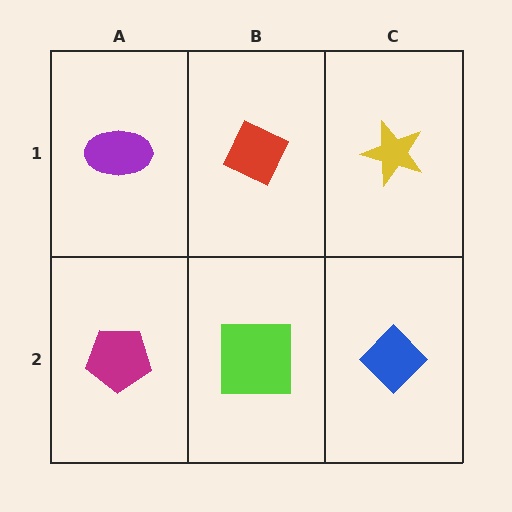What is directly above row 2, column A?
A purple ellipse.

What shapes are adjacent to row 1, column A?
A magenta pentagon (row 2, column A), a red diamond (row 1, column B).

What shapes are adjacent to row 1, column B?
A lime square (row 2, column B), a purple ellipse (row 1, column A), a yellow star (row 1, column C).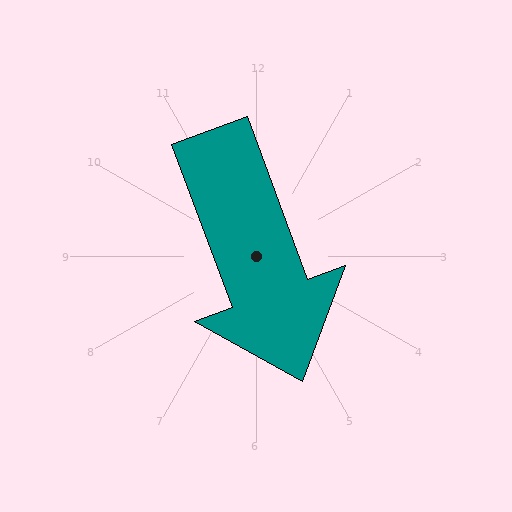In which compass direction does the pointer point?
South.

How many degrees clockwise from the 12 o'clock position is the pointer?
Approximately 160 degrees.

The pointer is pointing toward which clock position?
Roughly 5 o'clock.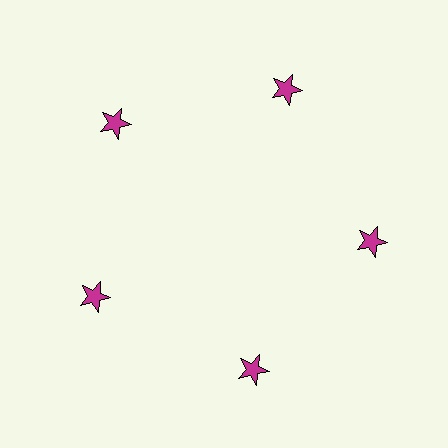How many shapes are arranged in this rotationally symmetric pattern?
There are 5 shapes, arranged in 5 groups of 1.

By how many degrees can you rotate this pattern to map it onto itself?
The pattern maps onto itself every 72 degrees of rotation.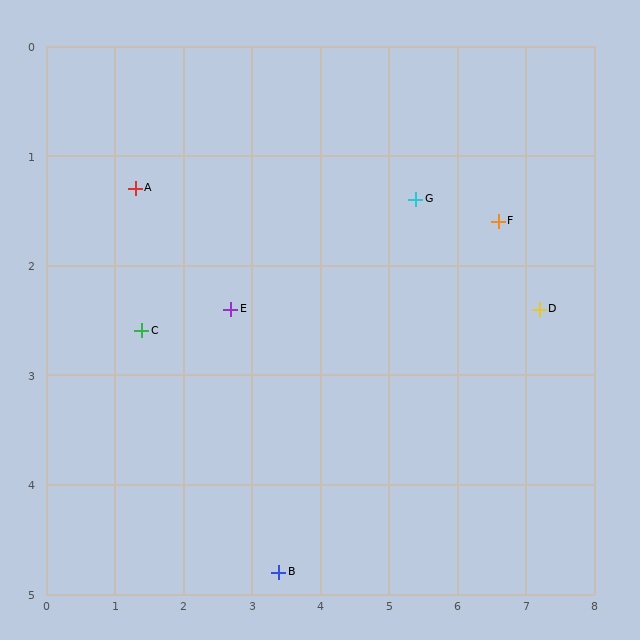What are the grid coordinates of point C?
Point C is at approximately (1.4, 2.6).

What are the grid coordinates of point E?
Point E is at approximately (2.7, 2.4).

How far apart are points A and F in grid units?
Points A and F are about 5.3 grid units apart.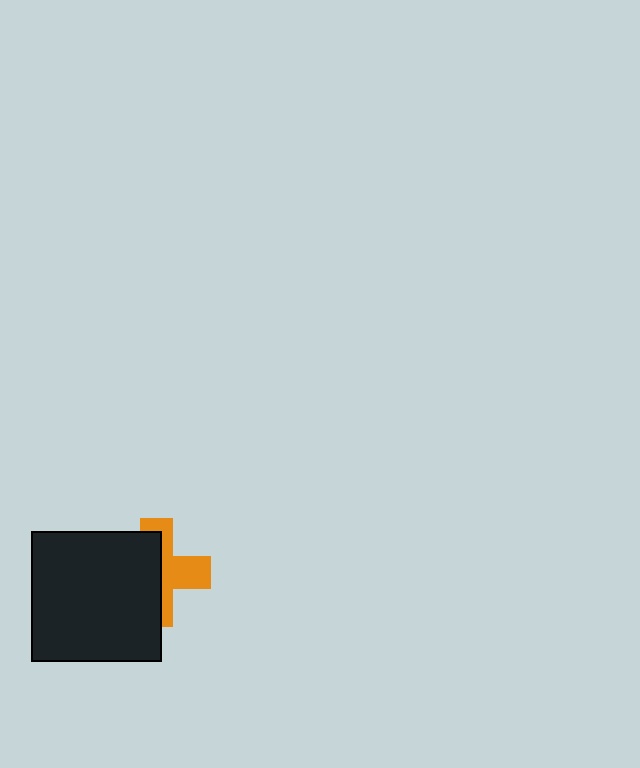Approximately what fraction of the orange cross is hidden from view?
Roughly 54% of the orange cross is hidden behind the black square.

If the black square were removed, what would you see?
You would see the complete orange cross.